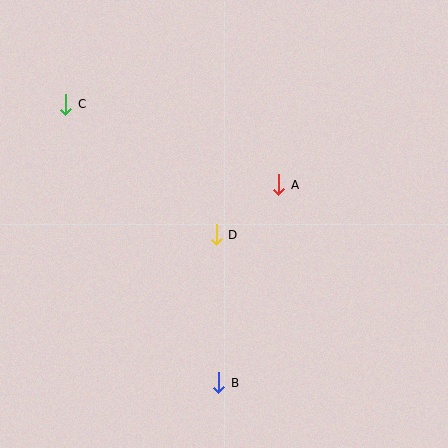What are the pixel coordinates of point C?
Point C is at (66, 104).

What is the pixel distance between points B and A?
The distance between B and A is 207 pixels.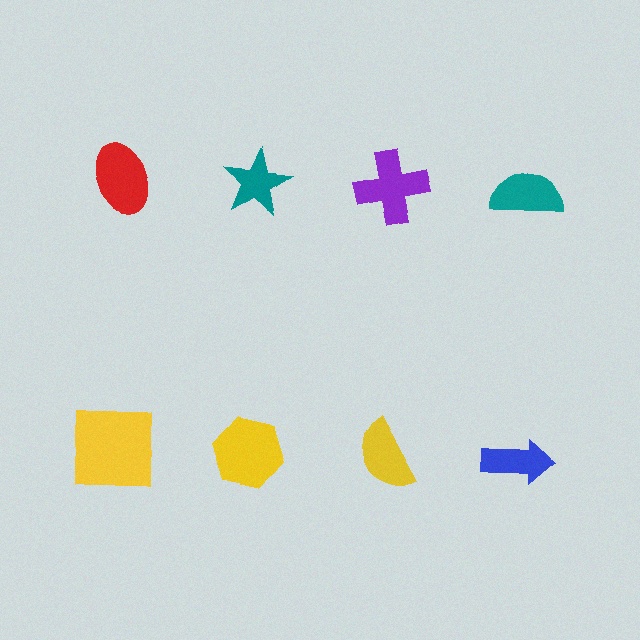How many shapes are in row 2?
4 shapes.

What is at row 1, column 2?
A teal star.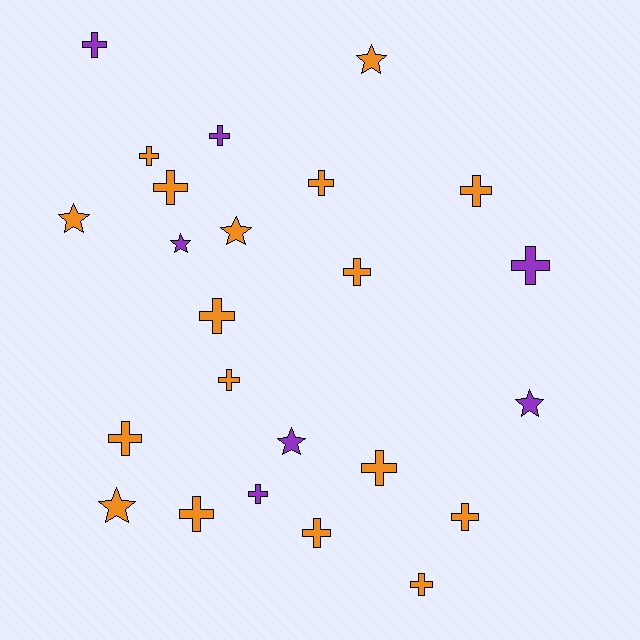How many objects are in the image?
There are 24 objects.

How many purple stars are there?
There are 3 purple stars.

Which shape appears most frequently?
Cross, with 17 objects.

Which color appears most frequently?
Orange, with 17 objects.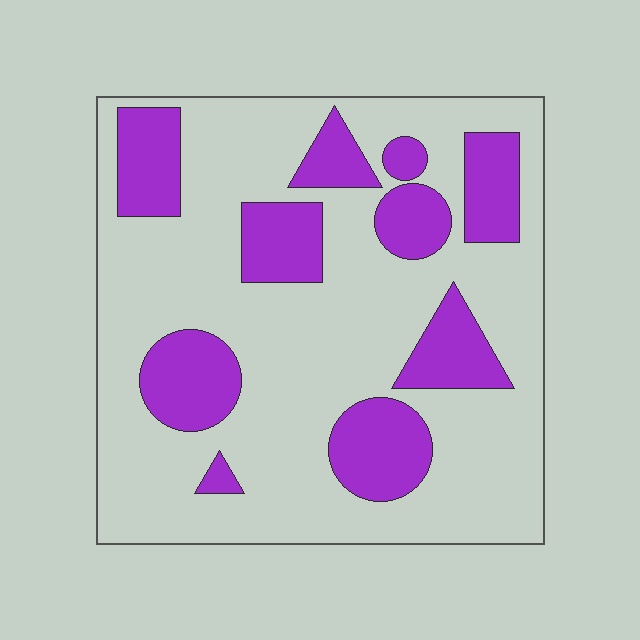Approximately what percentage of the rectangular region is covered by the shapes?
Approximately 25%.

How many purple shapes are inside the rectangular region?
10.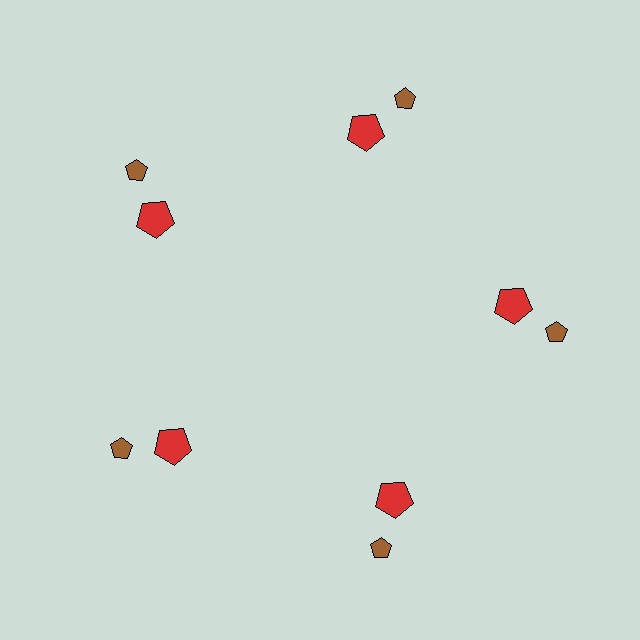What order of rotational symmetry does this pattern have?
This pattern has 5-fold rotational symmetry.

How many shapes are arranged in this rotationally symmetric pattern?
There are 10 shapes, arranged in 5 groups of 2.